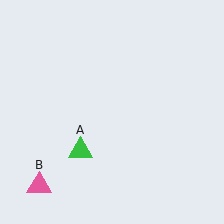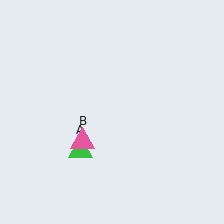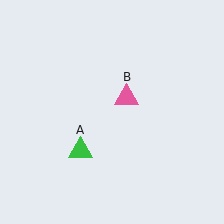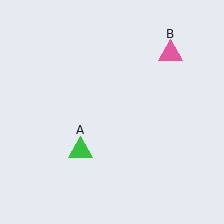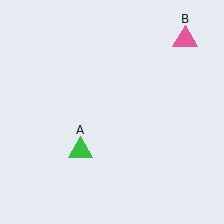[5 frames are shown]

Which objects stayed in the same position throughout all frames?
Green triangle (object A) remained stationary.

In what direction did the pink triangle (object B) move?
The pink triangle (object B) moved up and to the right.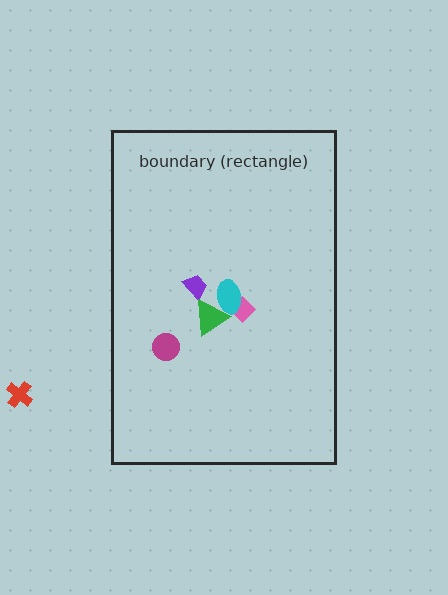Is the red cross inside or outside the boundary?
Outside.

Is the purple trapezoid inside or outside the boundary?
Inside.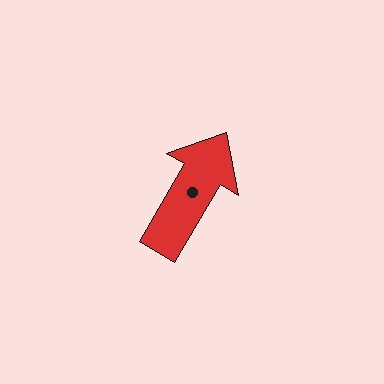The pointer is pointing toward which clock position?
Roughly 1 o'clock.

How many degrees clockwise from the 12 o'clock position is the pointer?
Approximately 30 degrees.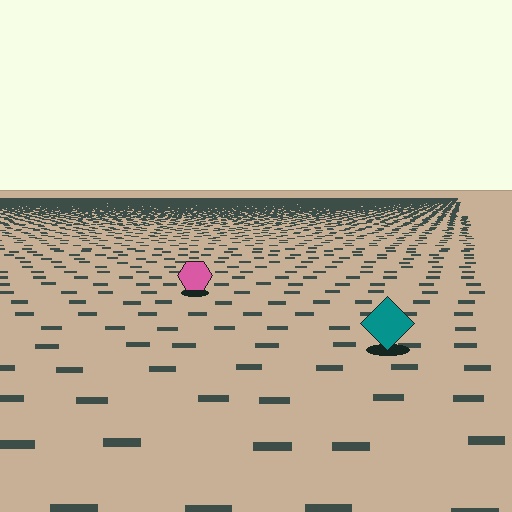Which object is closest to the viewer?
The teal diamond is closest. The texture marks near it are larger and more spread out.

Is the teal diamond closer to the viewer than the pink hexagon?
Yes. The teal diamond is closer — you can tell from the texture gradient: the ground texture is coarser near it.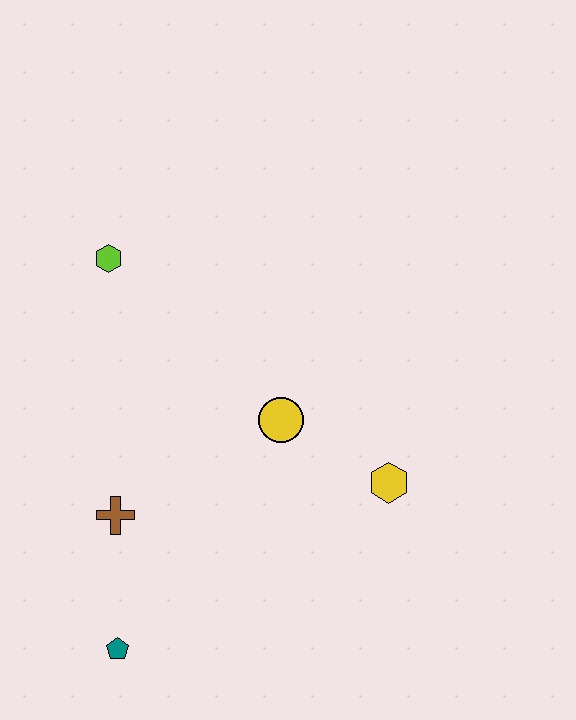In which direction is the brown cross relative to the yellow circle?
The brown cross is to the left of the yellow circle.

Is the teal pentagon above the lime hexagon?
No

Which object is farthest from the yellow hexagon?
The lime hexagon is farthest from the yellow hexagon.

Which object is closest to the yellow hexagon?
The yellow circle is closest to the yellow hexagon.